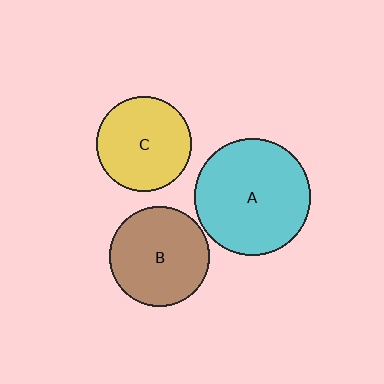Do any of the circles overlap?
No, none of the circles overlap.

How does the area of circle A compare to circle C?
Approximately 1.5 times.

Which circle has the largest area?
Circle A (cyan).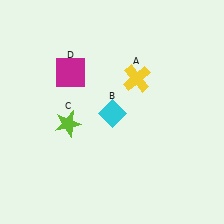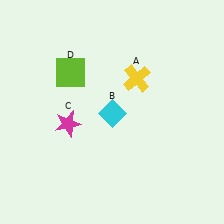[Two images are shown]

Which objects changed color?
C changed from lime to magenta. D changed from magenta to lime.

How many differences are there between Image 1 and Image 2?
There are 2 differences between the two images.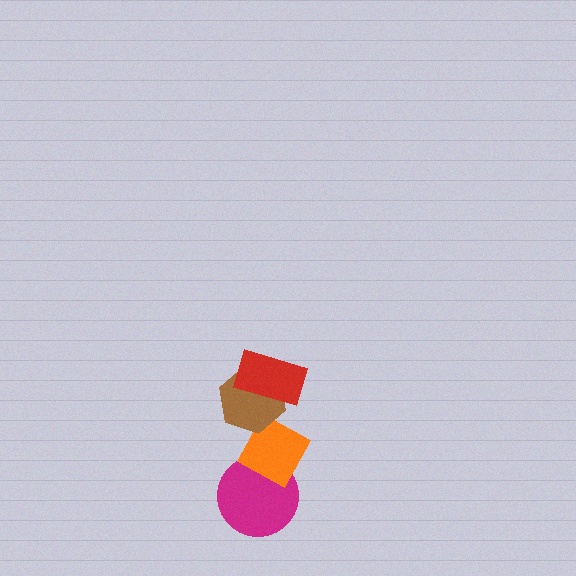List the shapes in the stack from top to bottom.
From top to bottom: the red rectangle, the brown hexagon, the orange diamond, the magenta circle.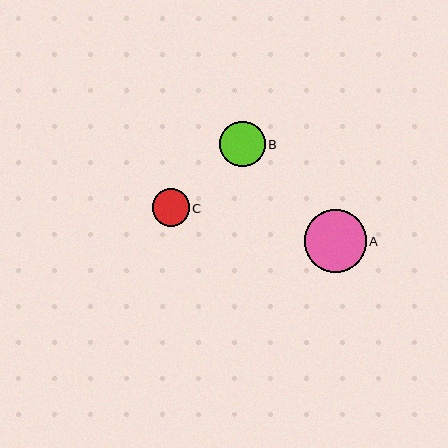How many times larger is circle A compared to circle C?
Circle A is approximately 1.7 times the size of circle C.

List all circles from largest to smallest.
From largest to smallest: A, B, C.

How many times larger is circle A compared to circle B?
Circle A is approximately 1.4 times the size of circle B.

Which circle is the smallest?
Circle C is the smallest with a size of approximately 37 pixels.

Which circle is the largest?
Circle A is the largest with a size of approximately 62 pixels.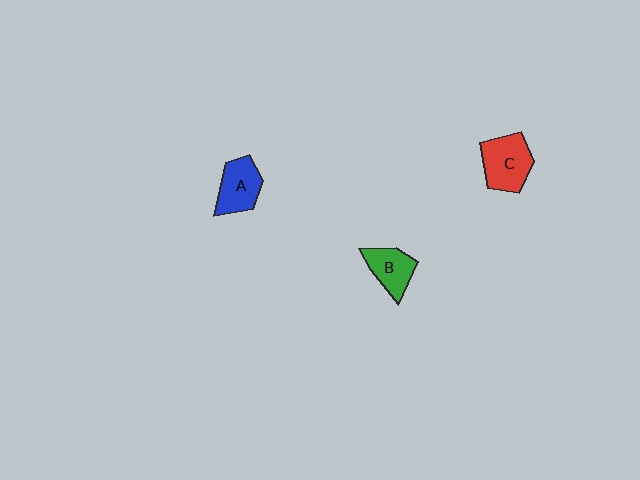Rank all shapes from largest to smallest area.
From largest to smallest: C (red), A (blue), B (green).